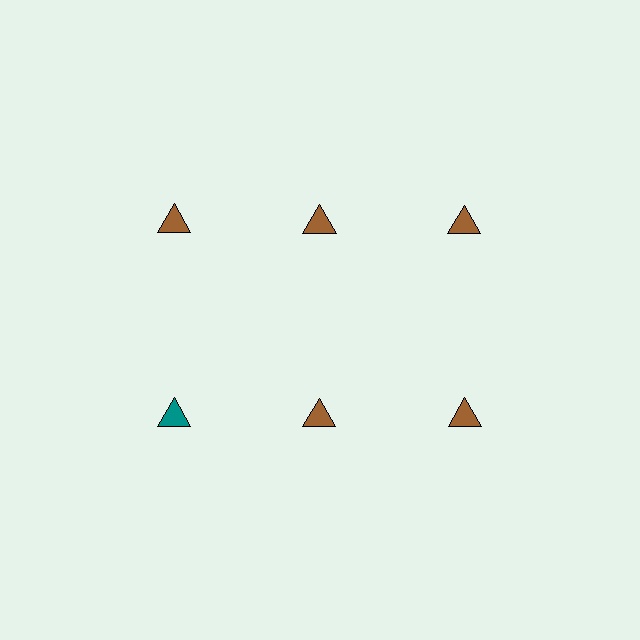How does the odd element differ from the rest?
It has a different color: teal instead of brown.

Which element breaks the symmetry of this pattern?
The teal triangle in the second row, leftmost column breaks the symmetry. All other shapes are brown triangles.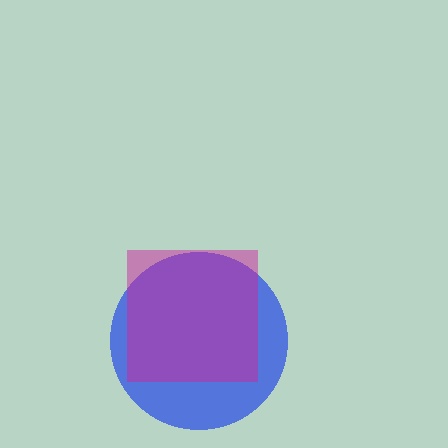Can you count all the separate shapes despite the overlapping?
Yes, there are 2 separate shapes.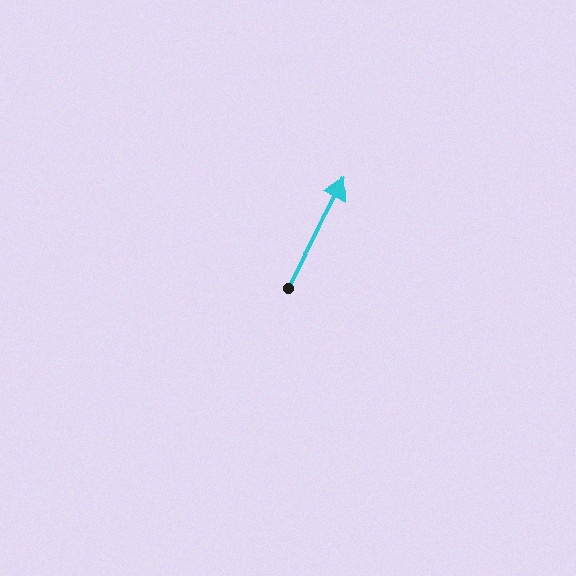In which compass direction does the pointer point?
Northeast.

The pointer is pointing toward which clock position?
Roughly 1 o'clock.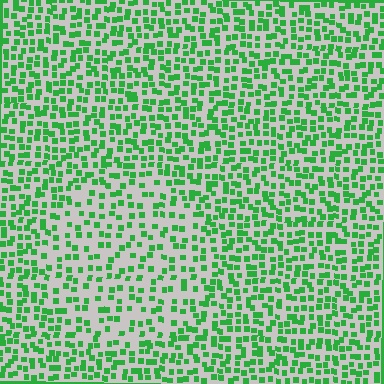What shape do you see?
I see a circle.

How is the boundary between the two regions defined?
The boundary is defined by a change in element density (approximately 1.7x ratio). All elements are the same color, size, and shape.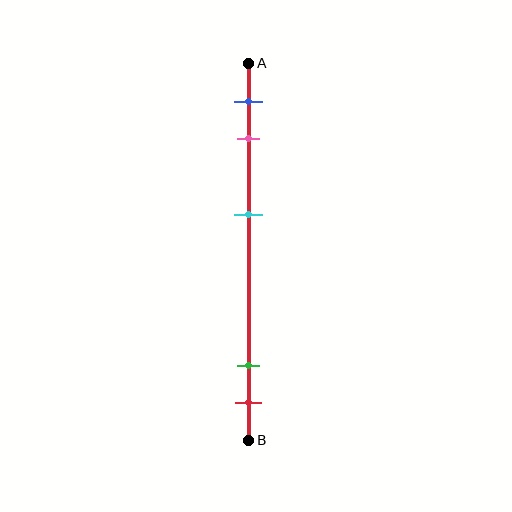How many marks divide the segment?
There are 5 marks dividing the segment.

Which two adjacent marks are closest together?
The green and red marks are the closest adjacent pair.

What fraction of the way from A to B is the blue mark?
The blue mark is approximately 10% (0.1) of the way from A to B.